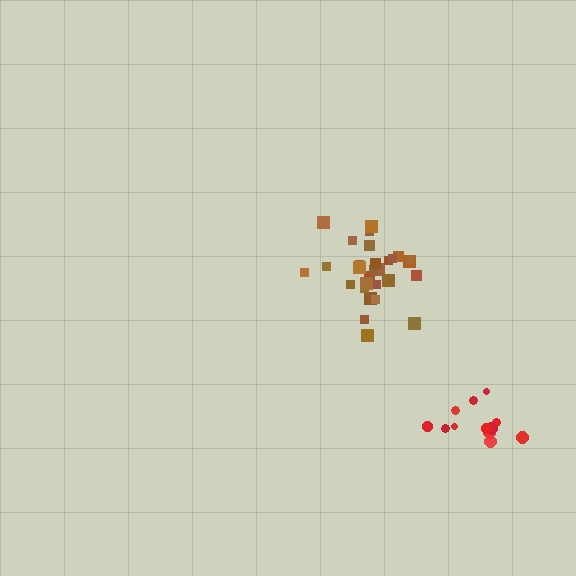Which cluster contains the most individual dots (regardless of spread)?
Brown (29).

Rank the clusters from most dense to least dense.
brown, red.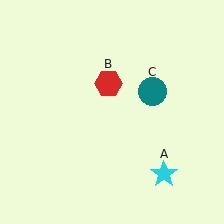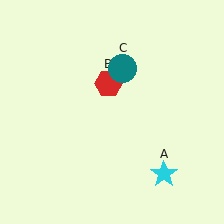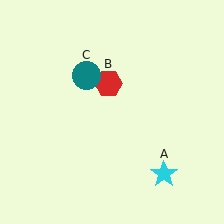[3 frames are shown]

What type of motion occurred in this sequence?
The teal circle (object C) rotated counterclockwise around the center of the scene.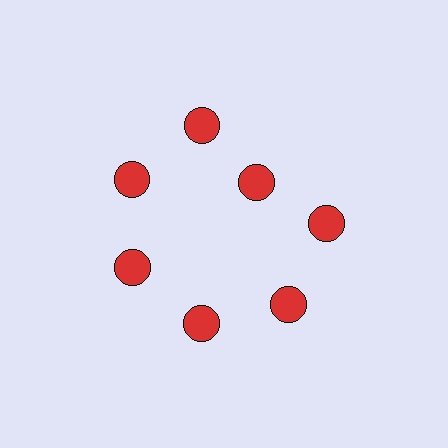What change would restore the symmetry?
The symmetry would be restored by moving it outward, back onto the ring so that all 7 circles sit at equal angles and equal distance from the center.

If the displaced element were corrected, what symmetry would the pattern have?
It would have 7-fold rotational symmetry — the pattern would map onto itself every 51 degrees.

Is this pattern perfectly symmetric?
No. The 7 red circles are arranged in a ring, but one element near the 1 o'clock position is pulled inward toward the center, breaking the 7-fold rotational symmetry.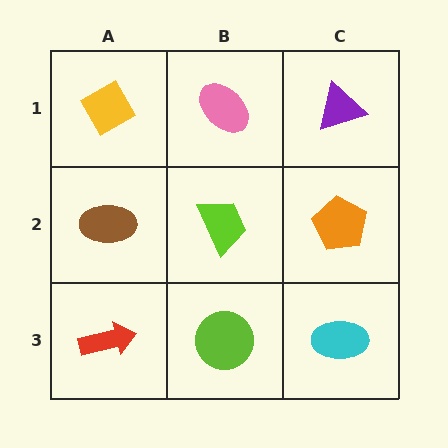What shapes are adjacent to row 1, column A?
A brown ellipse (row 2, column A), a pink ellipse (row 1, column B).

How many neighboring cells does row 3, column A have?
2.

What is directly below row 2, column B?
A lime circle.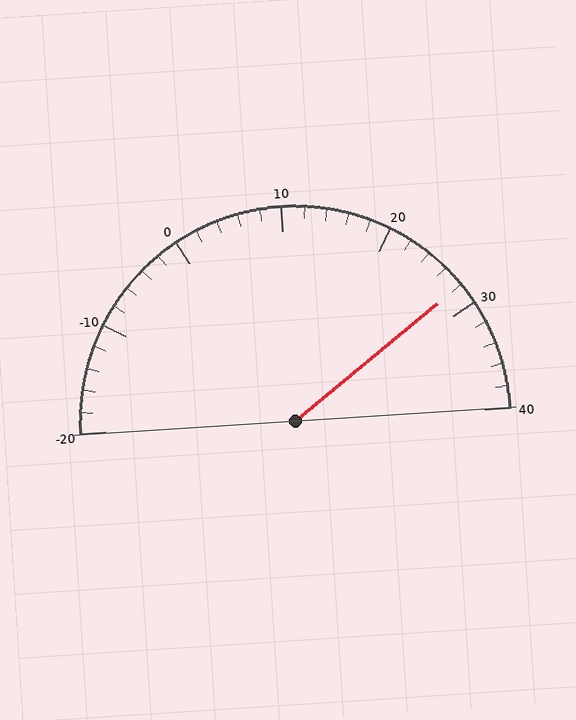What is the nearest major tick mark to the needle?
The nearest major tick mark is 30.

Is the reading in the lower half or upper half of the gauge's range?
The reading is in the upper half of the range (-20 to 40).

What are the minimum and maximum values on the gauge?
The gauge ranges from -20 to 40.